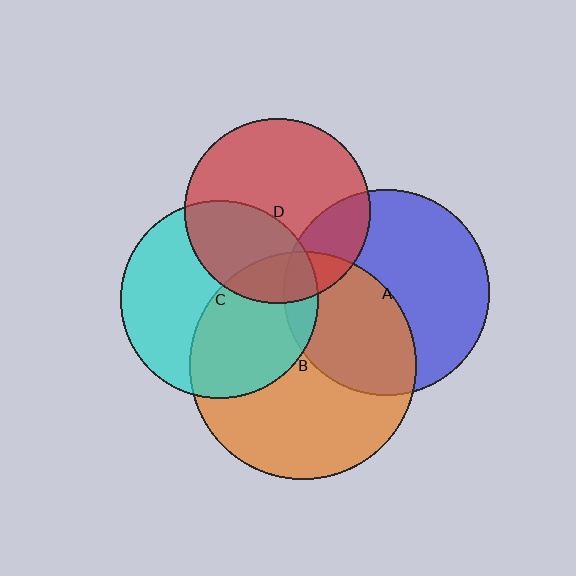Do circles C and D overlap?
Yes.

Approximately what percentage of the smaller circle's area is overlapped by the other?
Approximately 35%.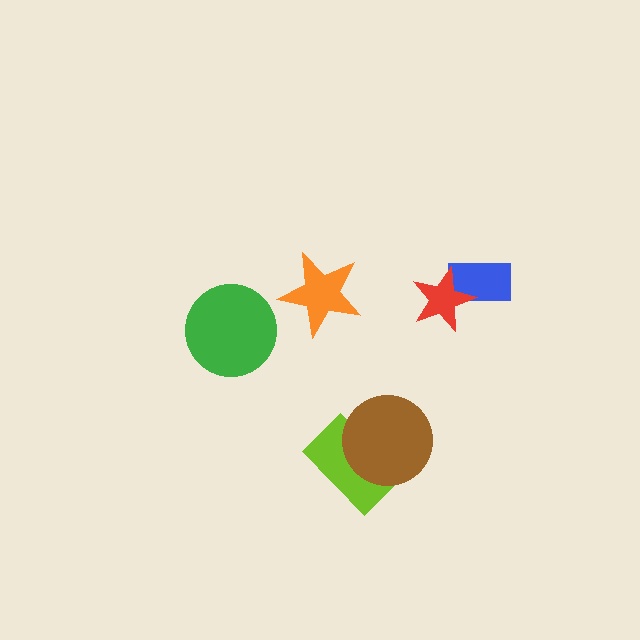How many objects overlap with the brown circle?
1 object overlaps with the brown circle.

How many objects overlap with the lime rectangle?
1 object overlaps with the lime rectangle.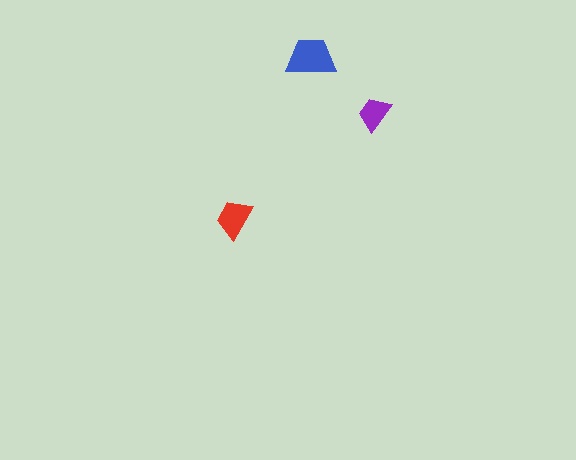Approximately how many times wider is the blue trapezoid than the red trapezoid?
About 1.5 times wider.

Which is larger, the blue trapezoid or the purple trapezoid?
The blue one.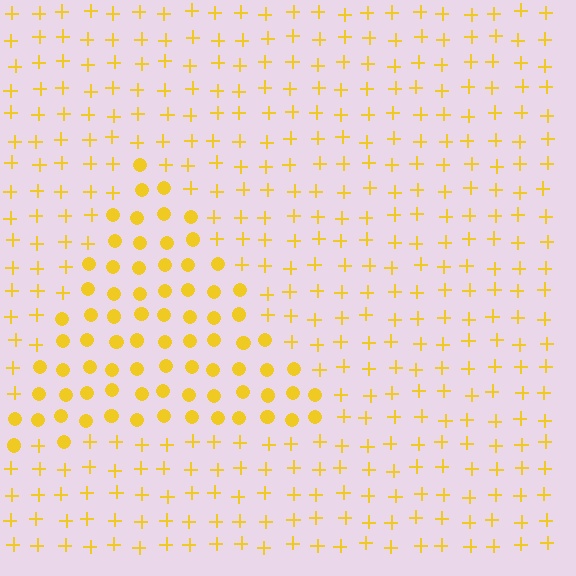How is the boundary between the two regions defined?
The boundary is defined by a change in element shape: circles inside vs. plus signs outside. All elements share the same color and spacing.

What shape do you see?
I see a triangle.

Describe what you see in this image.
The image is filled with small yellow elements arranged in a uniform grid. A triangle-shaped region contains circles, while the surrounding area contains plus signs. The boundary is defined purely by the change in element shape.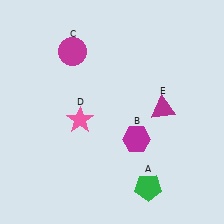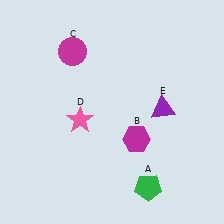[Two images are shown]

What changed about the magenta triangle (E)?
In Image 1, E is magenta. In Image 2, it changed to purple.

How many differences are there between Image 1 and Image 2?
There is 1 difference between the two images.